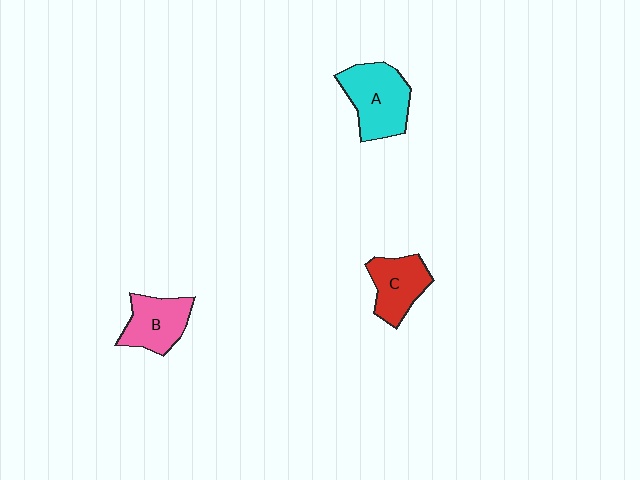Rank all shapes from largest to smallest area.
From largest to smallest: A (cyan), B (pink), C (red).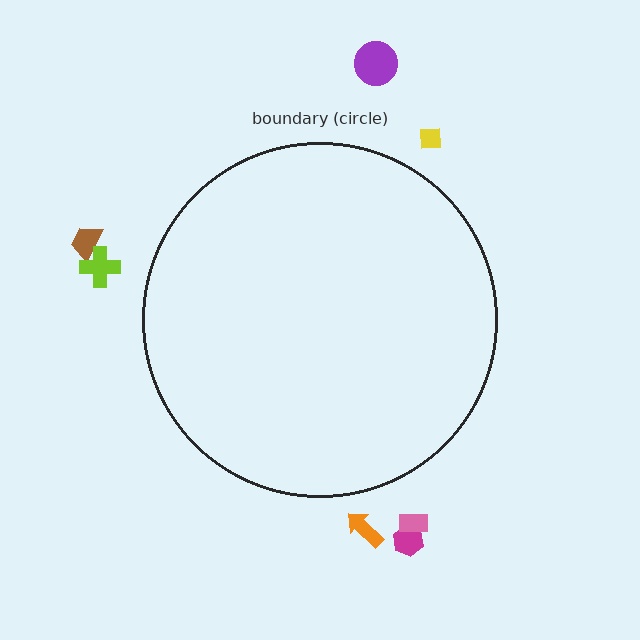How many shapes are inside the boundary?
0 inside, 7 outside.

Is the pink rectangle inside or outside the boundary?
Outside.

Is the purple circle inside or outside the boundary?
Outside.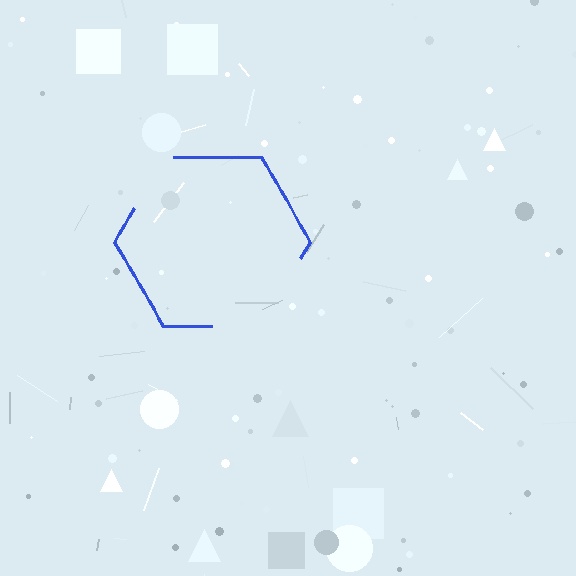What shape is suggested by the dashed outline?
The dashed outline suggests a hexagon.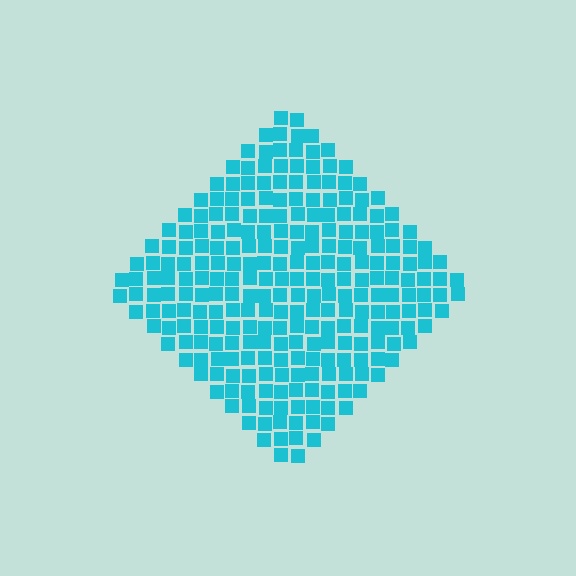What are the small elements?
The small elements are squares.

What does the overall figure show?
The overall figure shows a diamond.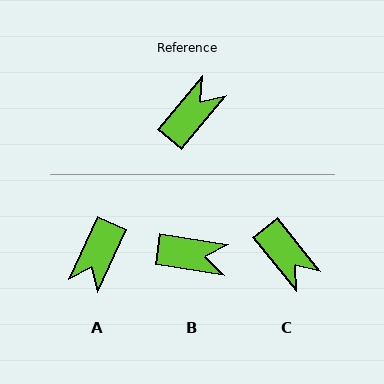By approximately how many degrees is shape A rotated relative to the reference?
Approximately 165 degrees clockwise.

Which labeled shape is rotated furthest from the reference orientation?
A, about 165 degrees away.